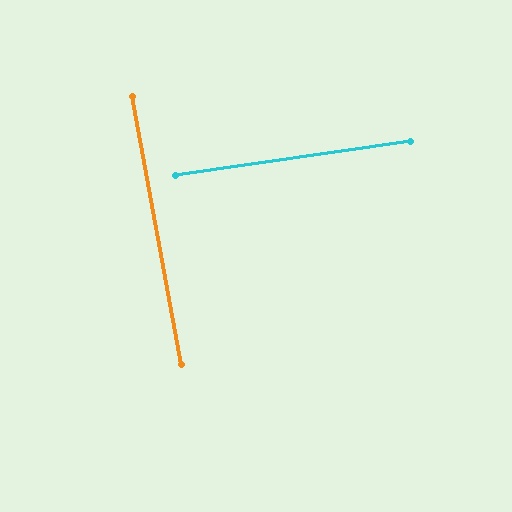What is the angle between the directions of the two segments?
Approximately 88 degrees.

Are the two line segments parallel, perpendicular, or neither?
Perpendicular — they meet at approximately 88°.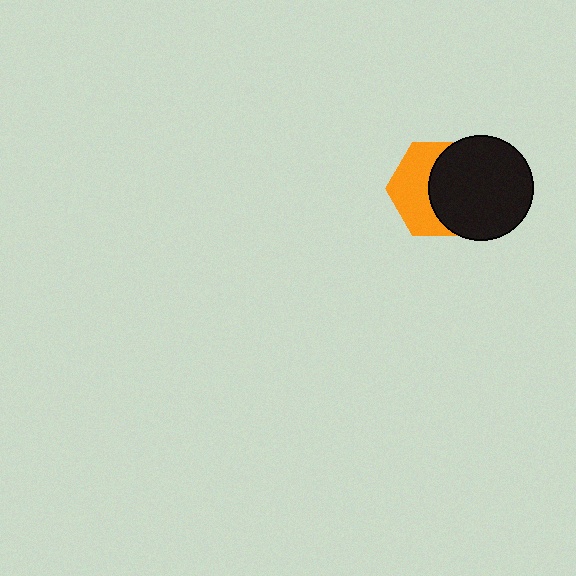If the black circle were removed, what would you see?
You would see the complete orange hexagon.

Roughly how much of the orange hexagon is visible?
About half of it is visible (roughly 47%).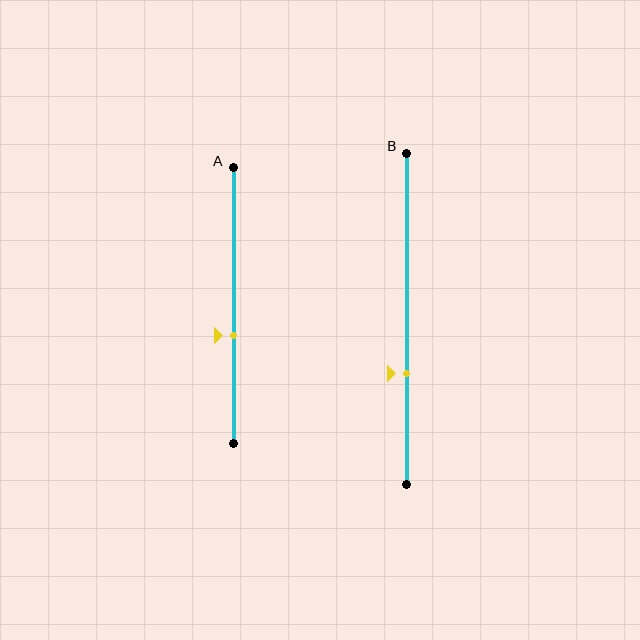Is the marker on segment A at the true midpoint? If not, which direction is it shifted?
No, the marker on segment A is shifted downward by about 11% of the segment length.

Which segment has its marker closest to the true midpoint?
Segment A has its marker closest to the true midpoint.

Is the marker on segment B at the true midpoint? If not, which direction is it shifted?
No, the marker on segment B is shifted downward by about 16% of the segment length.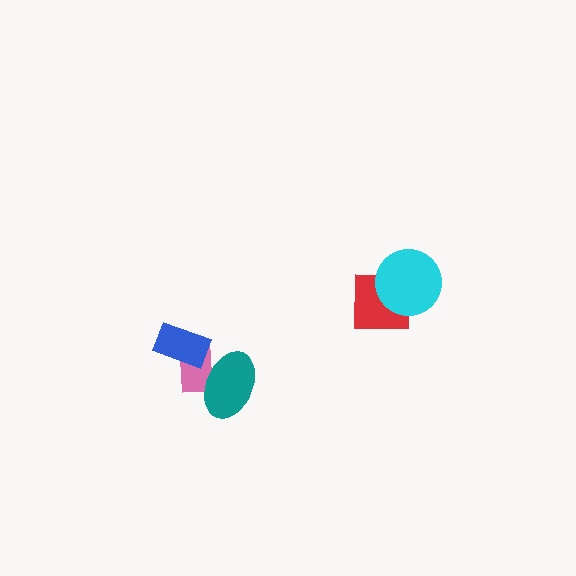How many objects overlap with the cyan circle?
1 object overlaps with the cyan circle.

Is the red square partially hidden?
Yes, it is partially covered by another shape.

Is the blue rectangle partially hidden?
No, no other shape covers it.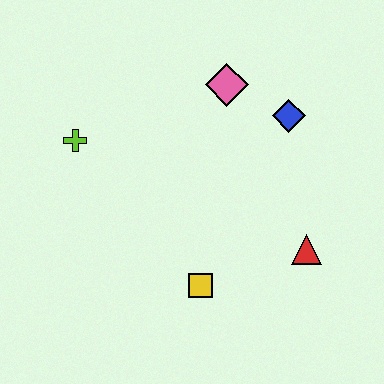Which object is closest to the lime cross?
The pink diamond is closest to the lime cross.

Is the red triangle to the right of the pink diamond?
Yes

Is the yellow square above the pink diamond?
No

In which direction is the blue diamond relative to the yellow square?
The blue diamond is above the yellow square.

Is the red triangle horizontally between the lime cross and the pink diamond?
No